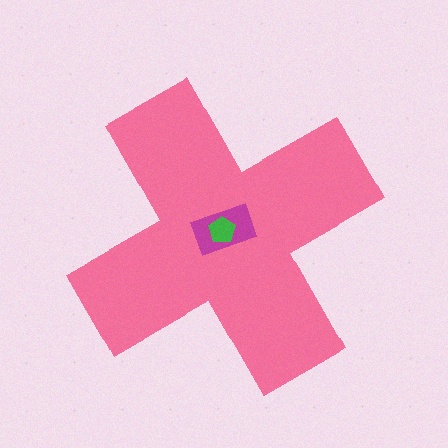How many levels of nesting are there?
3.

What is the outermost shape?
The pink cross.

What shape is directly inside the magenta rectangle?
The green pentagon.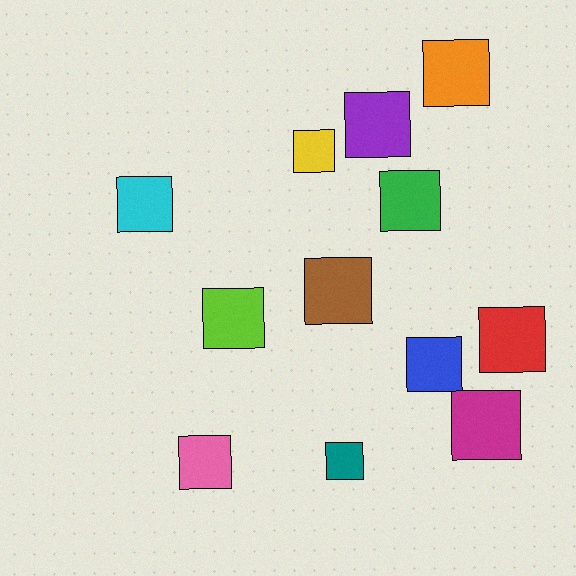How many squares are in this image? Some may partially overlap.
There are 12 squares.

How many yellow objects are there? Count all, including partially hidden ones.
There is 1 yellow object.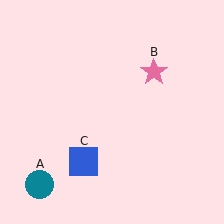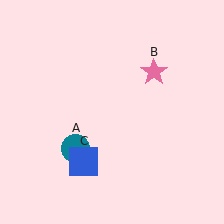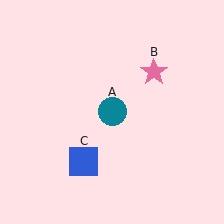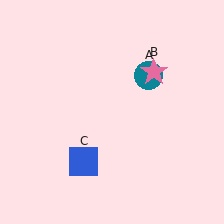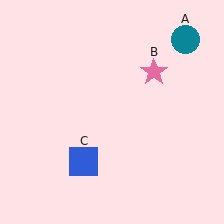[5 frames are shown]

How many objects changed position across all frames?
1 object changed position: teal circle (object A).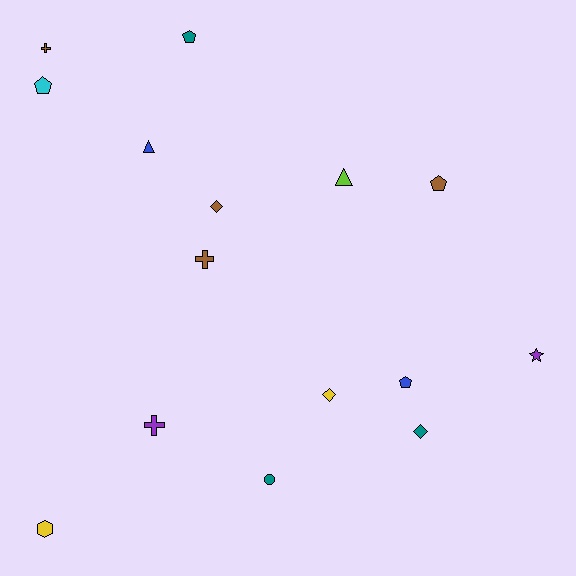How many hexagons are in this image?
There is 1 hexagon.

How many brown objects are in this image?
There are 4 brown objects.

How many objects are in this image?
There are 15 objects.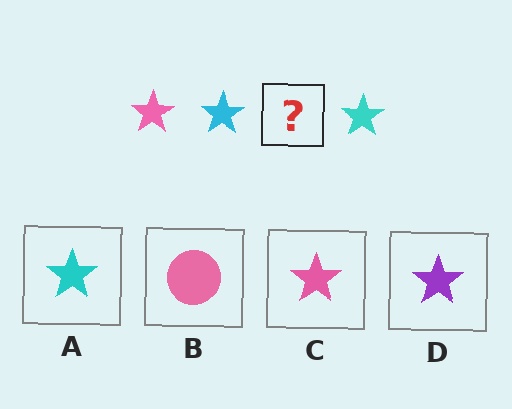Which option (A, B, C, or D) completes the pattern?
C.